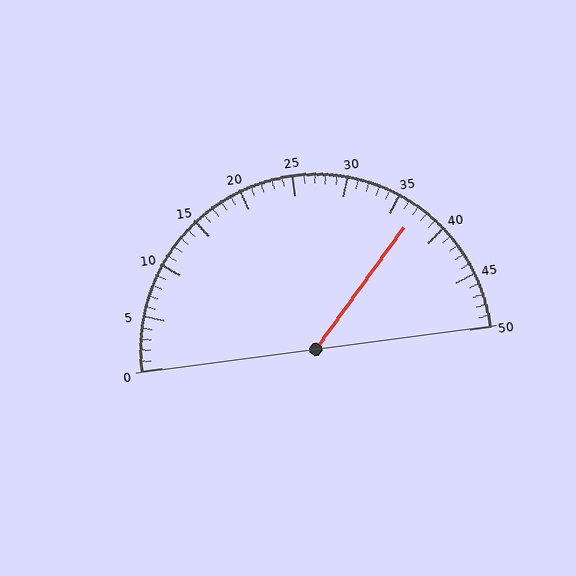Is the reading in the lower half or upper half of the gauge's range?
The reading is in the upper half of the range (0 to 50).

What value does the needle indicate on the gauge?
The needle indicates approximately 37.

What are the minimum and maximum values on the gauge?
The gauge ranges from 0 to 50.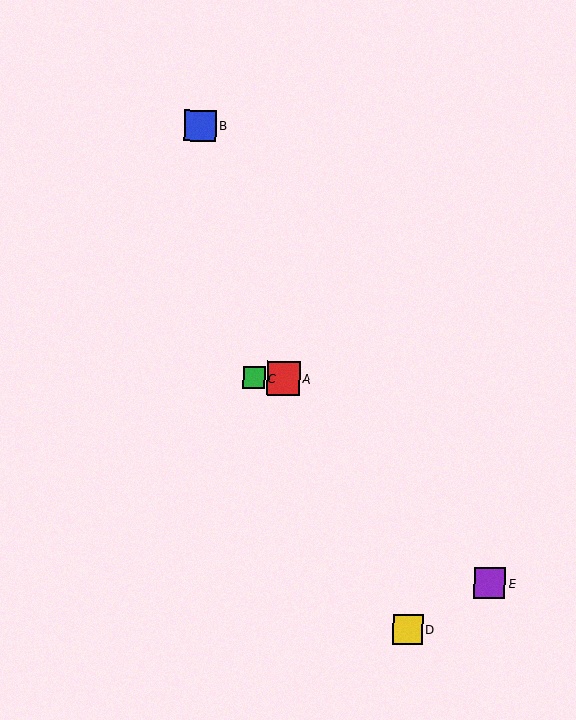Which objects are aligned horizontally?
Objects A, C are aligned horizontally.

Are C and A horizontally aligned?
Yes, both are at y≈378.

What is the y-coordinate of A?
Object A is at y≈379.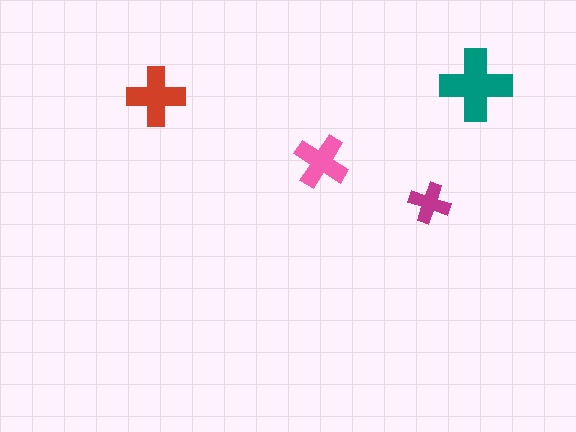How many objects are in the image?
There are 4 objects in the image.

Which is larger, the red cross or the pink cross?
The red one.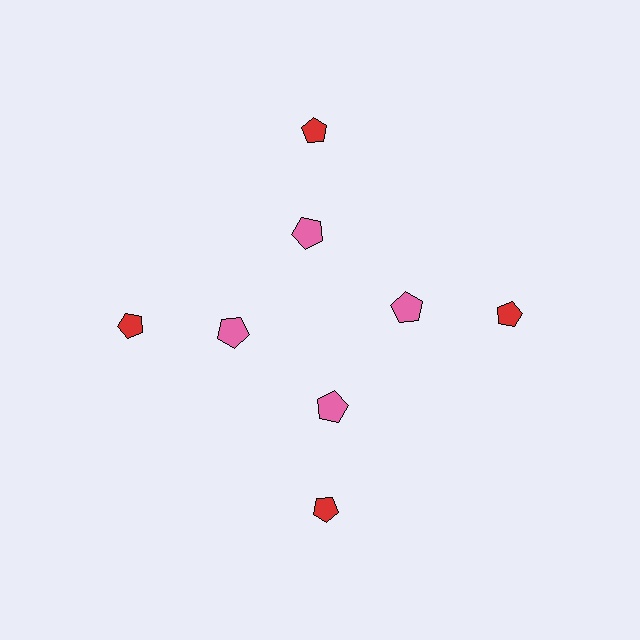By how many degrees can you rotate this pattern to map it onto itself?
The pattern maps onto itself every 90 degrees of rotation.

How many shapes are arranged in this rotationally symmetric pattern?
There are 8 shapes, arranged in 4 groups of 2.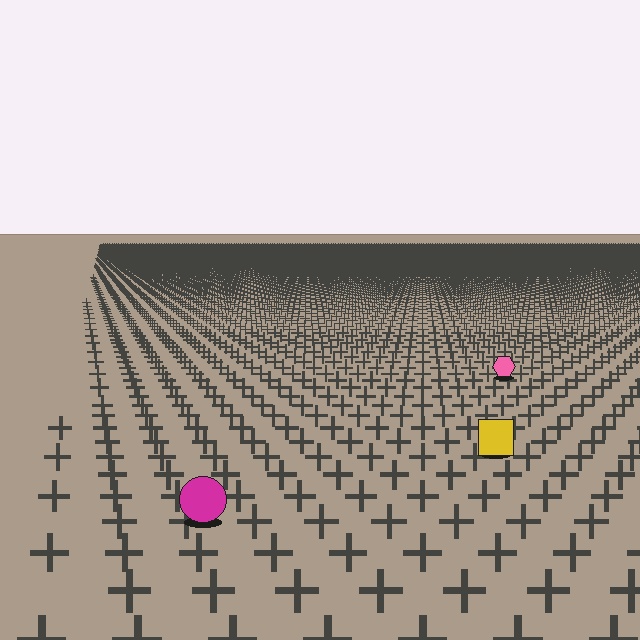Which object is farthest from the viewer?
The pink hexagon is farthest from the viewer. It appears smaller and the ground texture around it is denser.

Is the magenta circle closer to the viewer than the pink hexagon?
Yes. The magenta circle is closer — you can tell from the texture gradient: the ground texture is coarser near it.